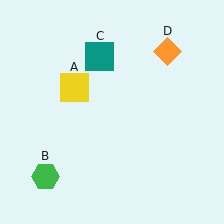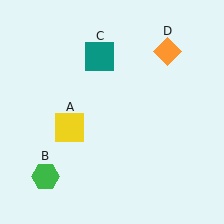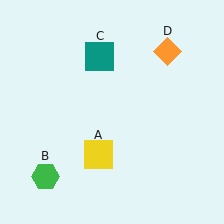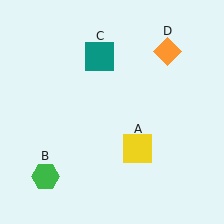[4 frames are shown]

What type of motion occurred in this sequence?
The yellow square (object A) rotated counterclockwise around the center of the scene.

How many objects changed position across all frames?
1 object changed position: yellow square (object A).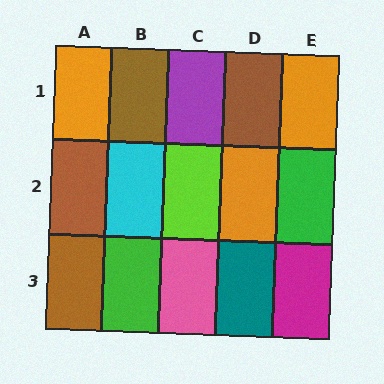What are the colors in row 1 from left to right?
Orange, brown, purple, brown, orange.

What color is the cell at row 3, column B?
Green.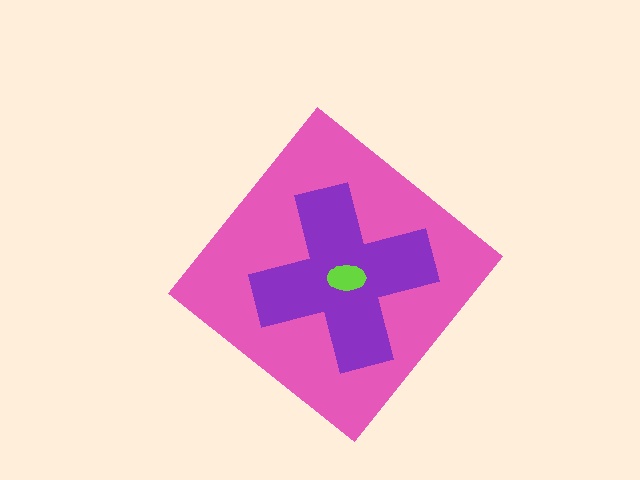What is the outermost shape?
The pink diamond.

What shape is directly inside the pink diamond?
The purple cross.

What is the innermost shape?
The lime ellipse.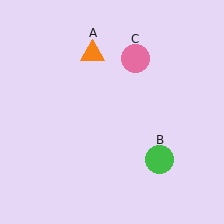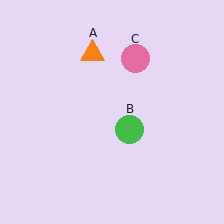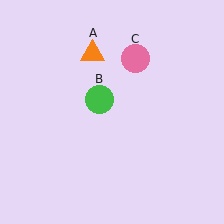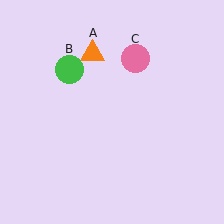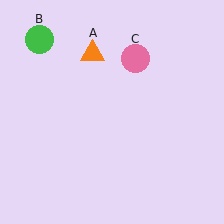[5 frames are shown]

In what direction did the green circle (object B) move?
The green circle (object B) moved up and to the left.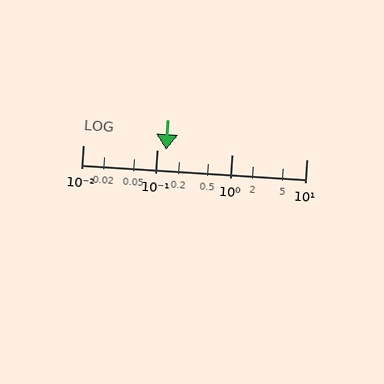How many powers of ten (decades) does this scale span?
The scale spans 3 decades, from 0.01 to 10.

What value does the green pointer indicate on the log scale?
The pointer indicates approximately 0.13.